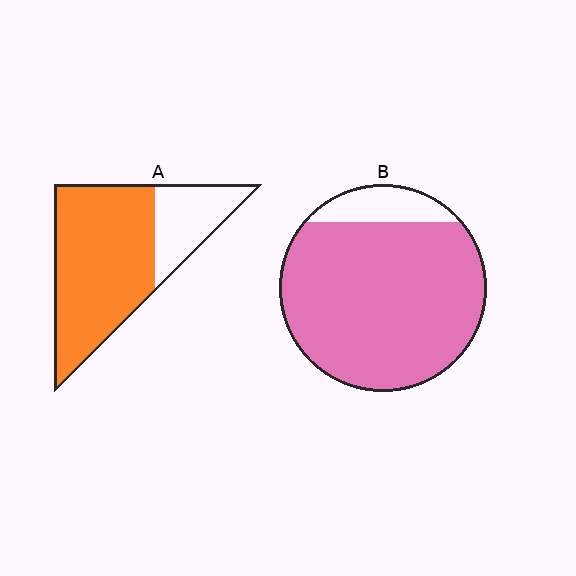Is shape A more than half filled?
Yes.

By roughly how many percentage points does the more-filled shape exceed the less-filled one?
By roughly 15 percentage points (B over A).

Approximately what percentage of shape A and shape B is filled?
A is approximately 75% and B is approximately 90%.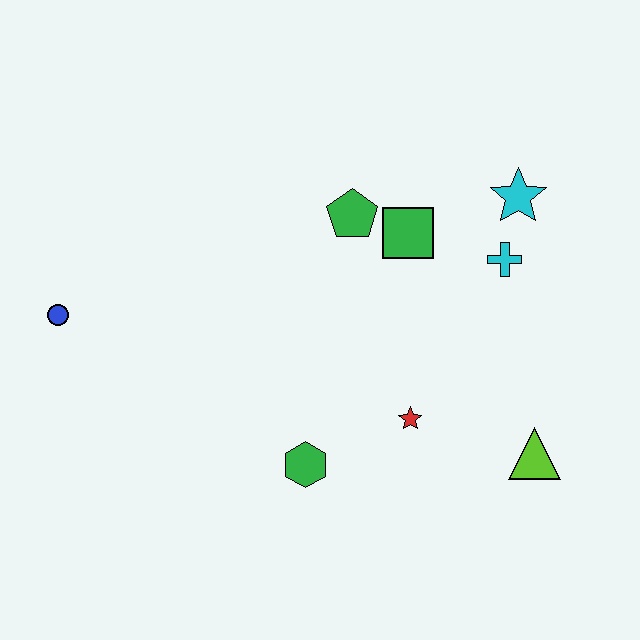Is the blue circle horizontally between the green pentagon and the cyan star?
No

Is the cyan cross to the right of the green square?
Yes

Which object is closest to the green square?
The green pentagon is closest to the green square.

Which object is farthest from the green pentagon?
The blue circle is farthest from the green pentagon.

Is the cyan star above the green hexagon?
Yes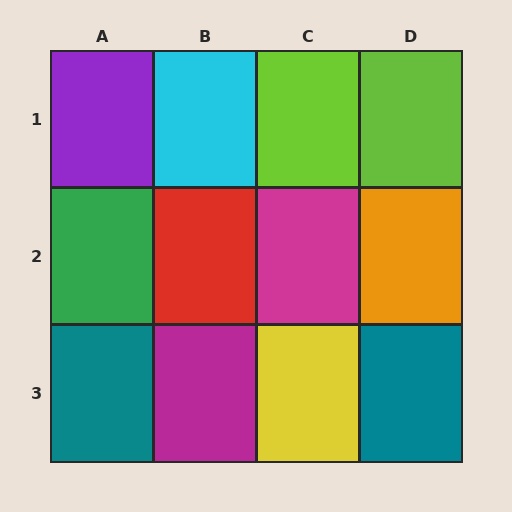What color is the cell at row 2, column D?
Orange.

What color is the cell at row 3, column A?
Teal.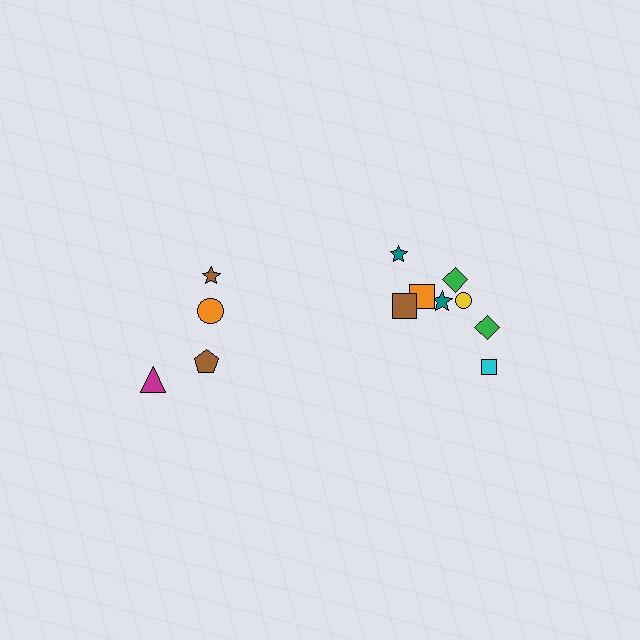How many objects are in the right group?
There are 8 objects.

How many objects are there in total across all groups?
There are 12 objects.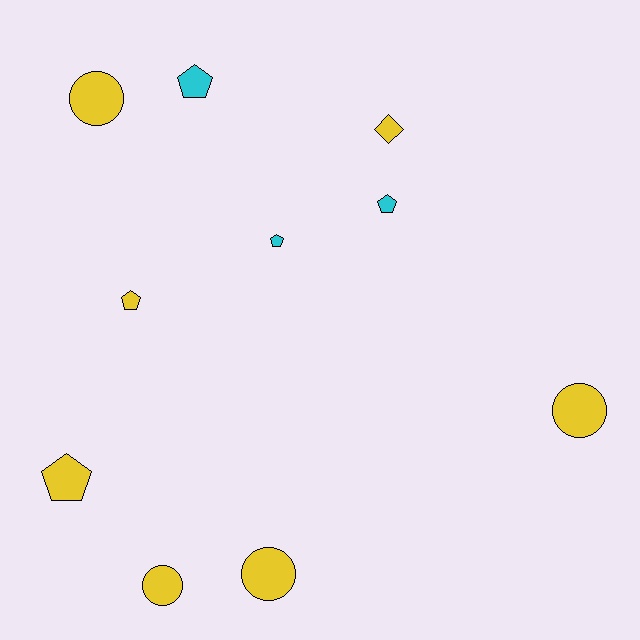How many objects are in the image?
There are 10 objects.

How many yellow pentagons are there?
There are 2 yellow pentagons.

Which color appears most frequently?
Yellow, with 7 objects.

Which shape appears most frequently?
Pentagon, with 5 objects.